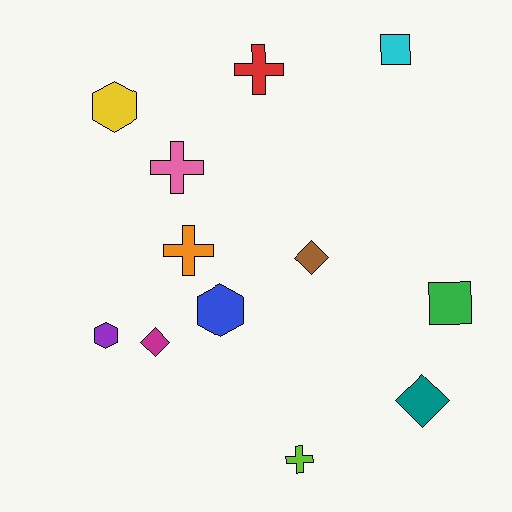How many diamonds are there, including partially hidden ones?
There are 3 diamonds.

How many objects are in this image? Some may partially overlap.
There are 12 objects.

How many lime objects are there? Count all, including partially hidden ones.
There is 1 lime object.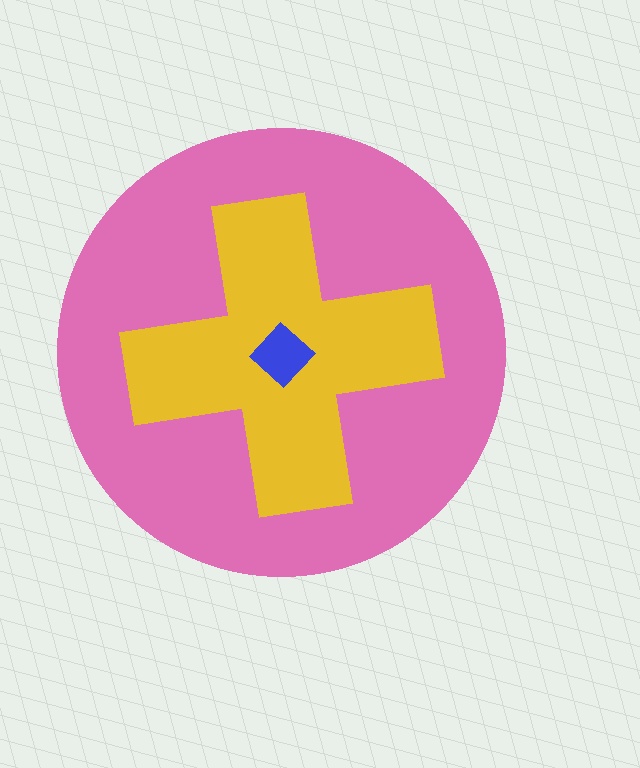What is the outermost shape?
The pink circle.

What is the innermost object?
The blue diamond.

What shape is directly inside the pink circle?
The yellow cross.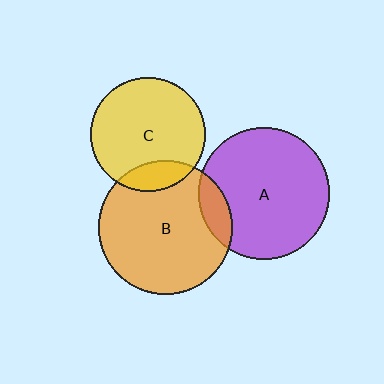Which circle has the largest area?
Circle B (orange).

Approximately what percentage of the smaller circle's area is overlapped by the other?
Approximately 10%.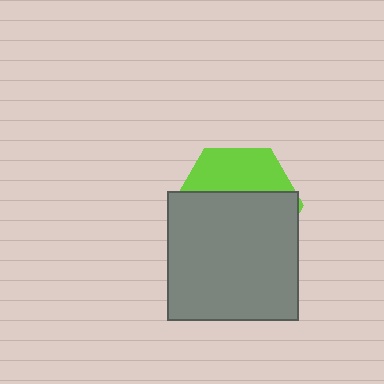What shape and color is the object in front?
The object in front is a gray rectangle.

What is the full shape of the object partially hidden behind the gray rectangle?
The partially hidden object is a lime hexagon.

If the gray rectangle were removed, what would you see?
You would see the complete lime hexagon.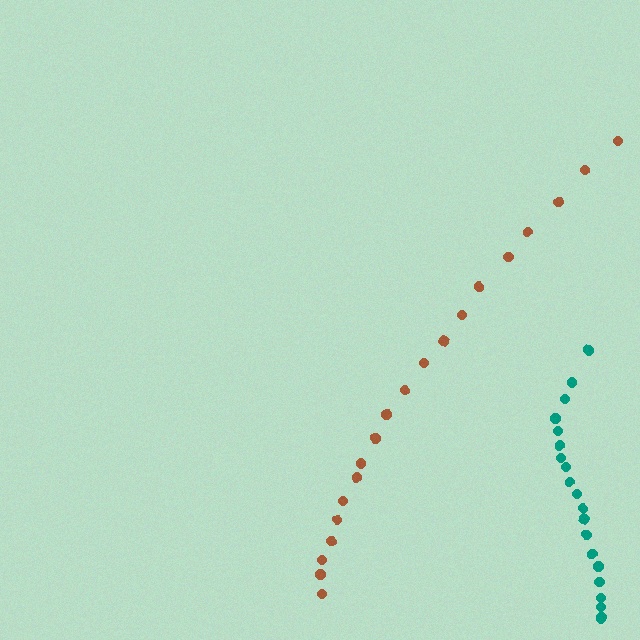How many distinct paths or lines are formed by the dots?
There are 2 distinct paths.